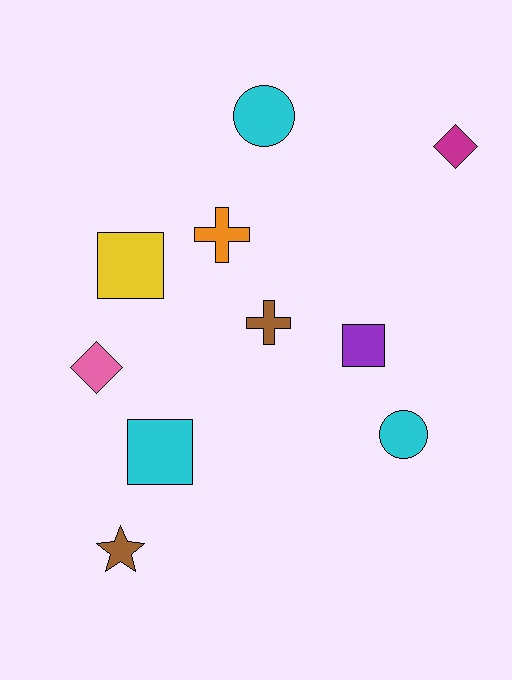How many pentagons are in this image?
There are no pentagons.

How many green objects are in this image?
There are no green objects.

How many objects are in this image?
There are 10 objects.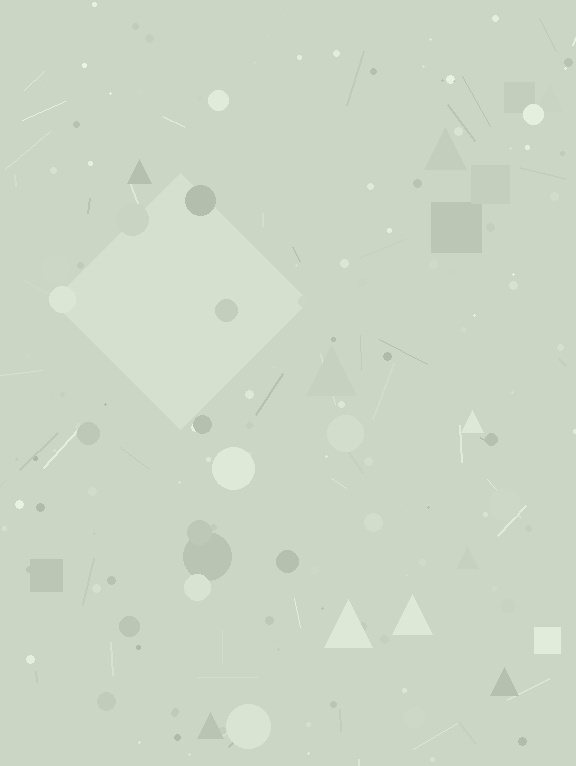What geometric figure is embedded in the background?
A diamond is embedded in the background.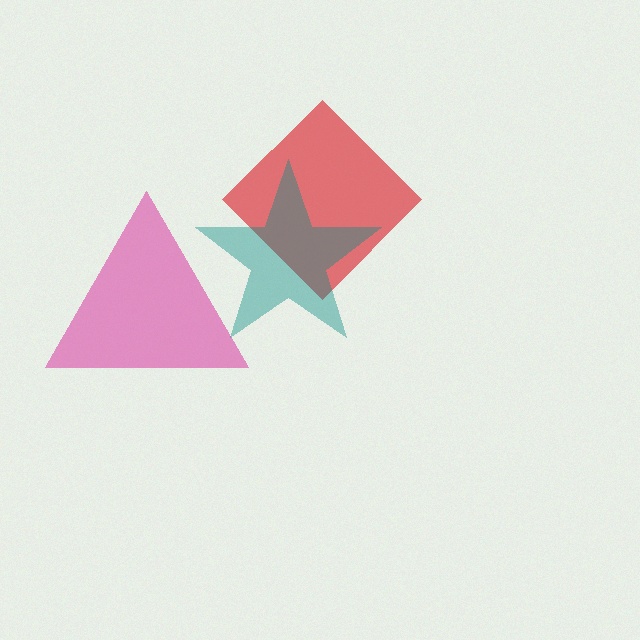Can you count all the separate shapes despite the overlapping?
Yes, there are 3 separate shapes.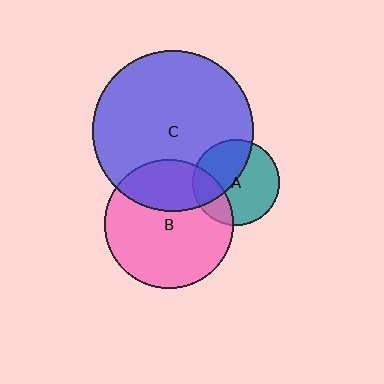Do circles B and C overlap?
Yes.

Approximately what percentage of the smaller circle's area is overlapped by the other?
Approximately 30%.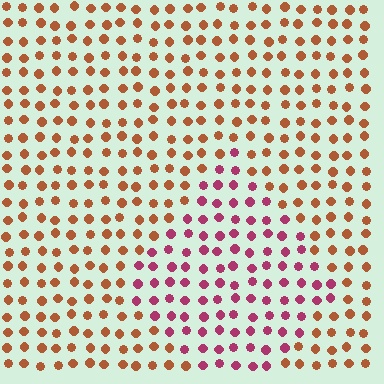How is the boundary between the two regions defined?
The boundary is defined purely by a slight shift in hue (about 47 degrees). Spacing, size, and orientation are identical on both sides.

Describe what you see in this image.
The image is filled with small brown elements in a uniform arrangement. A diamond-shaped region is visible where the elements are tinted to a slightly different hue, forming a subtle color boundary.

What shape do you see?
I see a diamond.